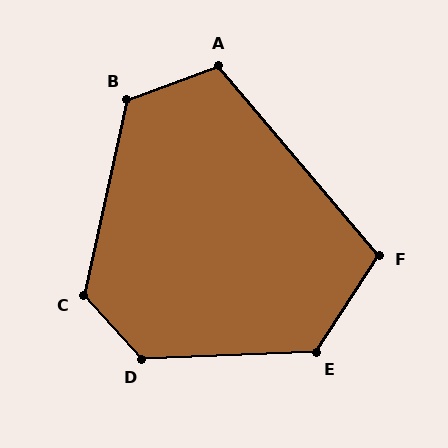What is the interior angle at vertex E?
Approximately 125 degrees (obtuse).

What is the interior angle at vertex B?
Approximately 122 degrees (obtuse).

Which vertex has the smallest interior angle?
F, at approximately 107 degrees.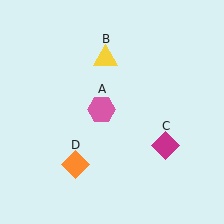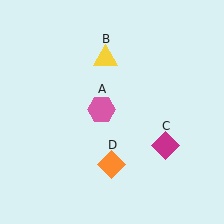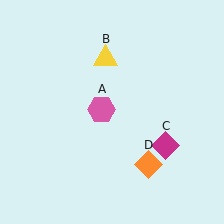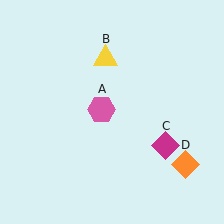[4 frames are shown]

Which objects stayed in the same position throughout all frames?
Pink hexagon (object A) and yellow triangle (object B) and magenta diamond (object C) remained stationary.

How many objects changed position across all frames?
1 object changed position: orange diamond (object D).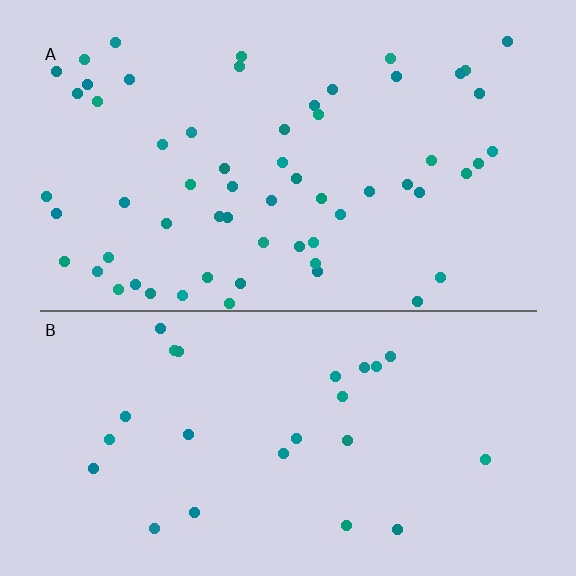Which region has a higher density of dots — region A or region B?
A (the top).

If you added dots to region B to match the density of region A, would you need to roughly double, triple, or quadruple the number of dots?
Approximately double.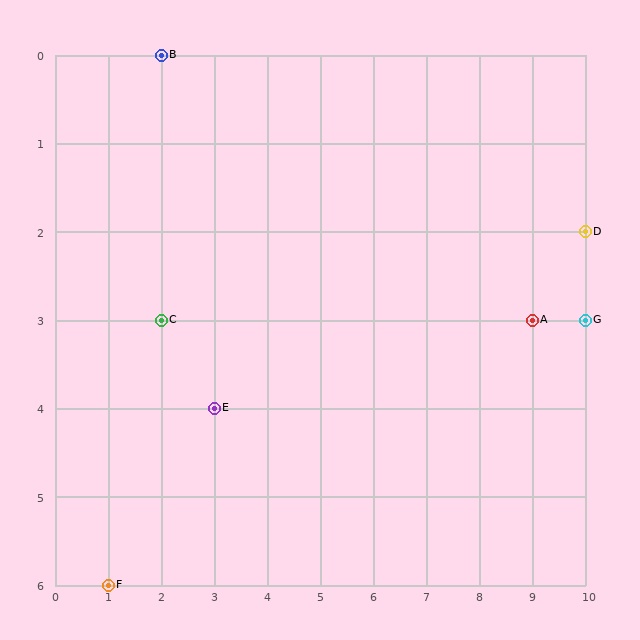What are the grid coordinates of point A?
Point A is at grid coordinates (9, 3).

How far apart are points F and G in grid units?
Points F and G are 9 columns and 3 rows apart (about 9.5 grid units diagonally).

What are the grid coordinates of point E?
Point E is at grid coordinates (3, 4).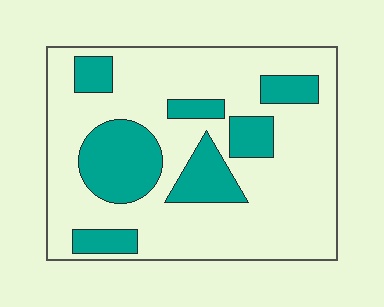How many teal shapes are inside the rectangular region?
7.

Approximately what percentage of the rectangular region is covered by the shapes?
Approximately 25%.